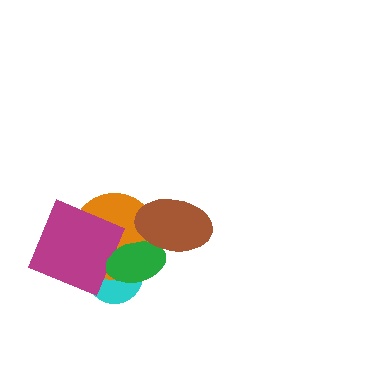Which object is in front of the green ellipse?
The brown ellipse is in front of the green ellipse.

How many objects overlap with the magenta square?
2 objects overlap with the magenta square.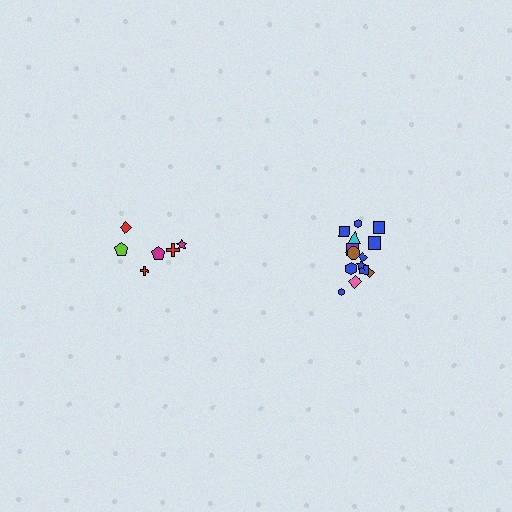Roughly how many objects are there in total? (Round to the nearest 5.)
Roughly 20 objects in total.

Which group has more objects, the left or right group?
The right group.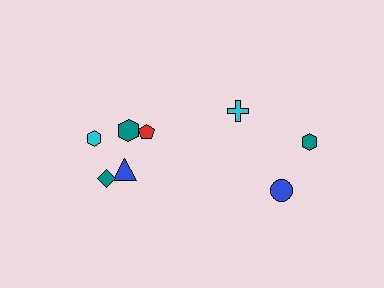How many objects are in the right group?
There are 3 objects.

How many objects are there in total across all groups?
There are 8 objects.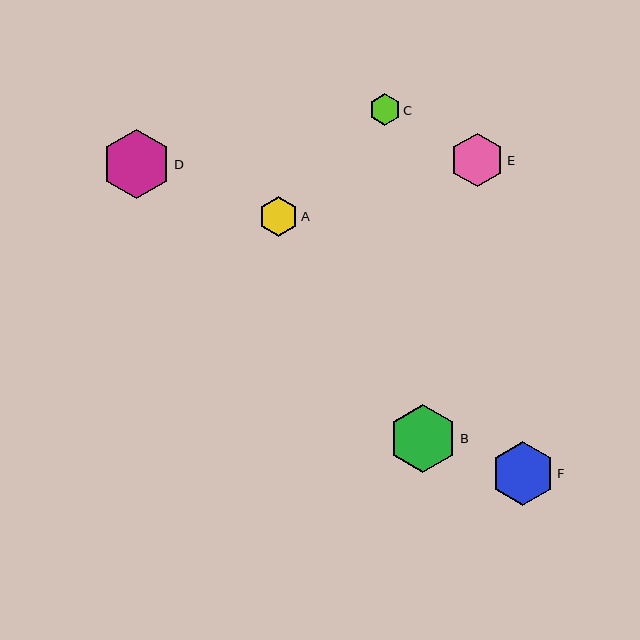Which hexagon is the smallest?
Hexagon C is the smallest with a size of approximately 31 pixels.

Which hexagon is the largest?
Hexagon D is the largest with a size of approximately 69 pixels.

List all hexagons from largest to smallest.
From largest to smallest: D, B, F, E, A, C.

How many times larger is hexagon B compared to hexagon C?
Hexagon B is approximately 2.2 times the size of hexagon C.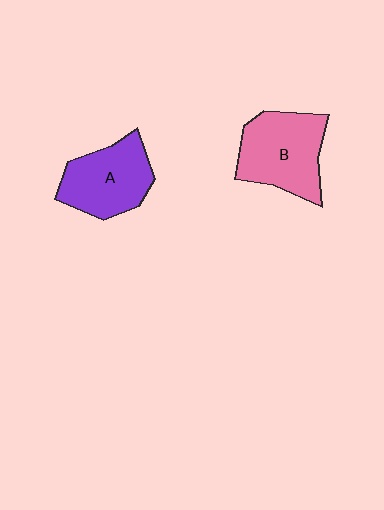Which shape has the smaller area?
Shape A (purple).